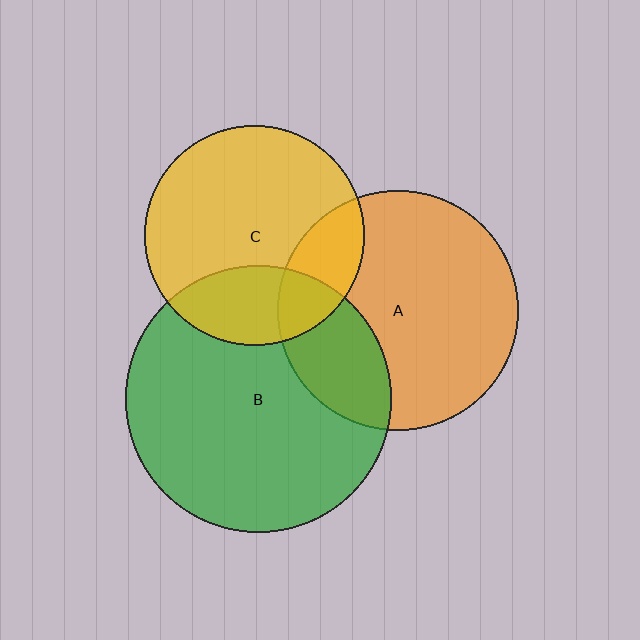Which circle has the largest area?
Circle B (green).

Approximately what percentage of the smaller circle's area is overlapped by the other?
Approximately 25%.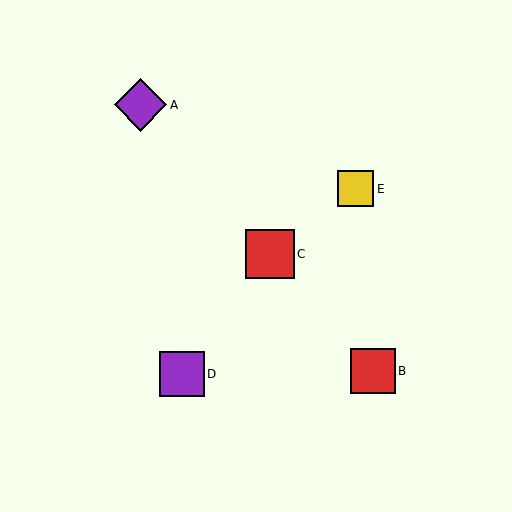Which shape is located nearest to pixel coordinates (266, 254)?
The red square (labeled C) at (270, 254) is nearest to that location.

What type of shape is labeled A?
Shape A is a purple diamond.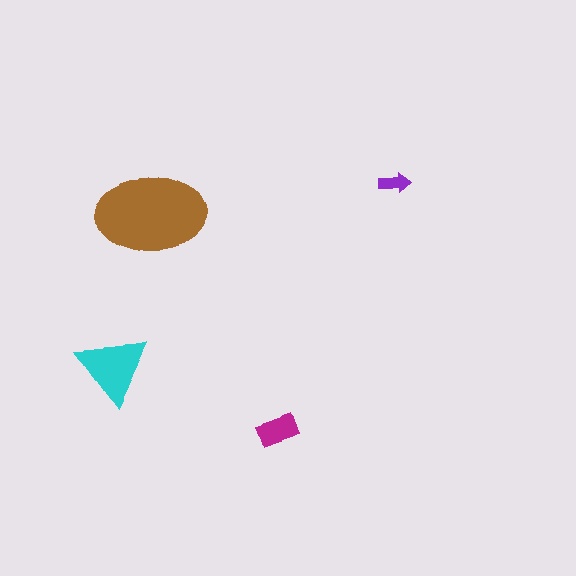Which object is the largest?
The brown ellipse.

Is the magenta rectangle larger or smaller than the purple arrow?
Larger.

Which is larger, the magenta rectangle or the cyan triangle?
The cyan triangle.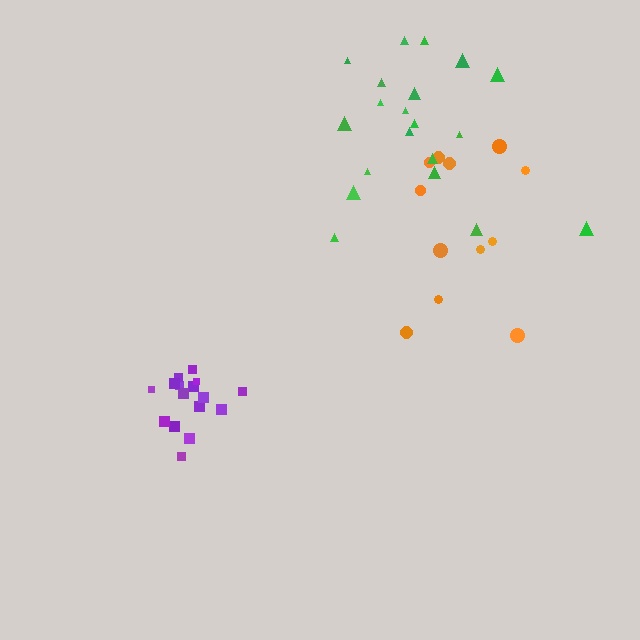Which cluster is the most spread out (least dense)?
Orange.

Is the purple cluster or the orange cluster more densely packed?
Purple.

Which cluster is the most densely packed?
Purple.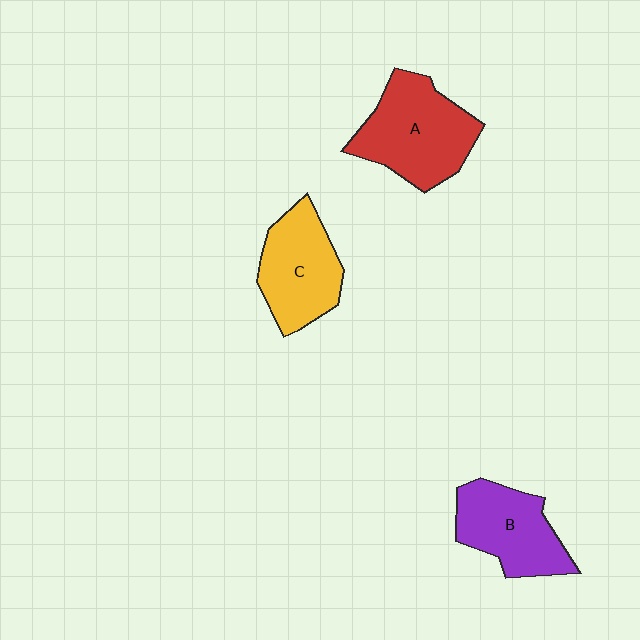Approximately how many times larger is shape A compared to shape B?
Approximately 1.2 times.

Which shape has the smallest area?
Shape B (purple).